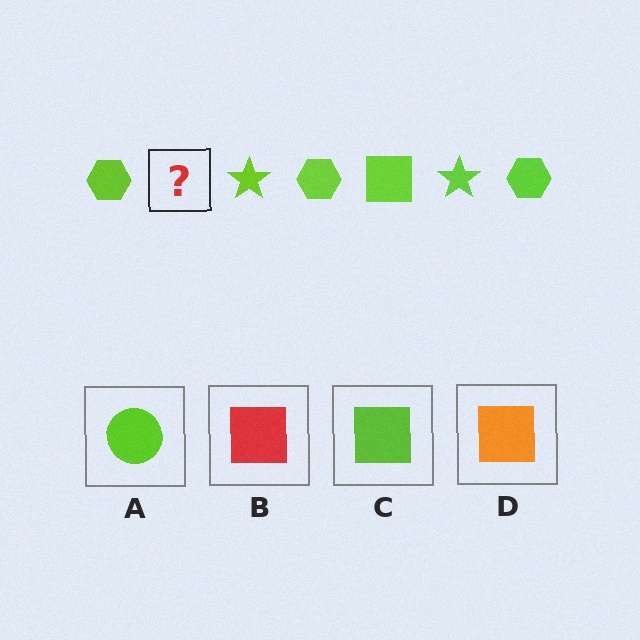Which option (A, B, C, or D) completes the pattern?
C.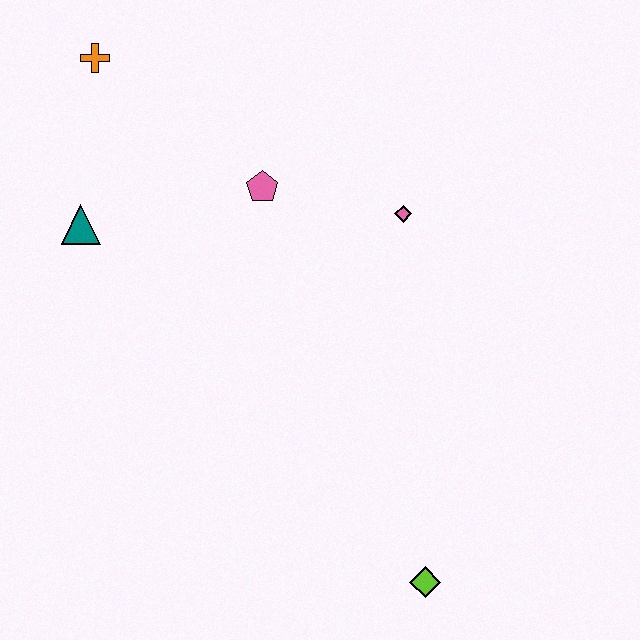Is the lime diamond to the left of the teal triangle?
No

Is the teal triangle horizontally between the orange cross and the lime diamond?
No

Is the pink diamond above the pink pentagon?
No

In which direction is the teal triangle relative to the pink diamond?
The teal triangle is to the left of the pink diamond.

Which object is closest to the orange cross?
The teal triangle is closest to the orange cross.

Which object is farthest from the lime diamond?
The orange cross is farthest from the lime diamond.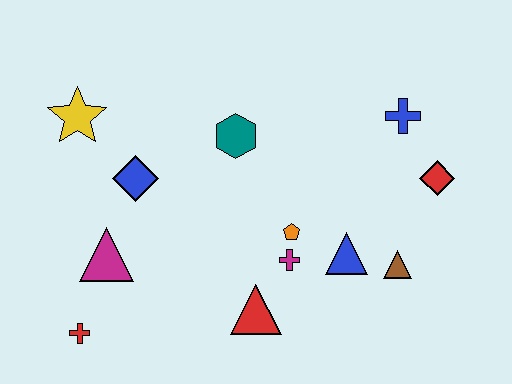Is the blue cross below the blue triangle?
No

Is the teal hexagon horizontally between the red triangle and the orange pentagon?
No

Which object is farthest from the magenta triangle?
The red diamond is farthest from the magenta triangle.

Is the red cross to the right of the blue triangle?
No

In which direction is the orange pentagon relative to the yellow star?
The orange pentagon is to the right of the yellow star.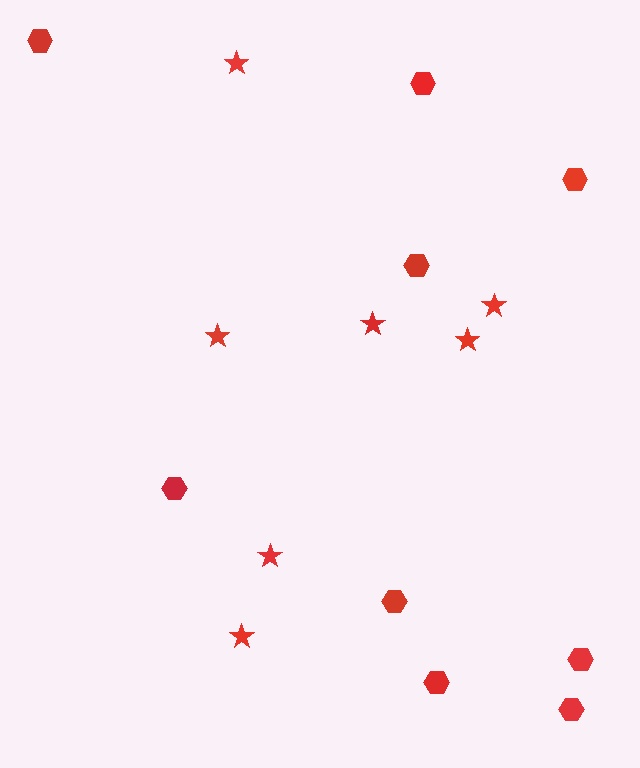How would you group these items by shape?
There are 2 groups: one group of stars (7) and one group of hexagons (9).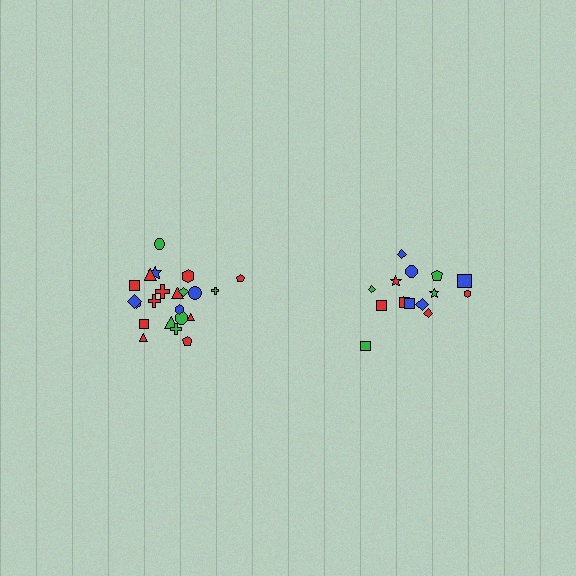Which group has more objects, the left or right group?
The left group.